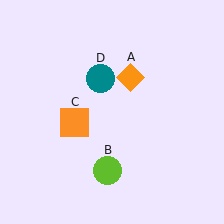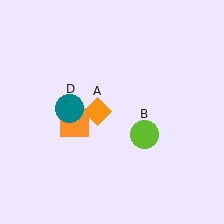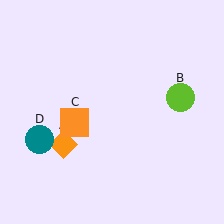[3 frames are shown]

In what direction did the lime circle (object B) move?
The lime circle (object B) moved up and to the right.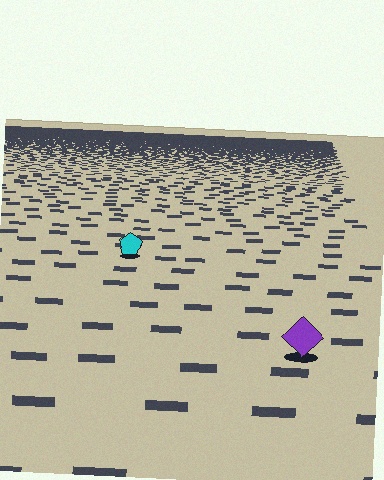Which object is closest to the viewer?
The purple diamond is closest. The texture marks near it are larger and more spread out.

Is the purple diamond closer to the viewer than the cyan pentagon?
Yes. The purple diamond is closer — you can tell from the texture gradient: the ground texture is coarser near it.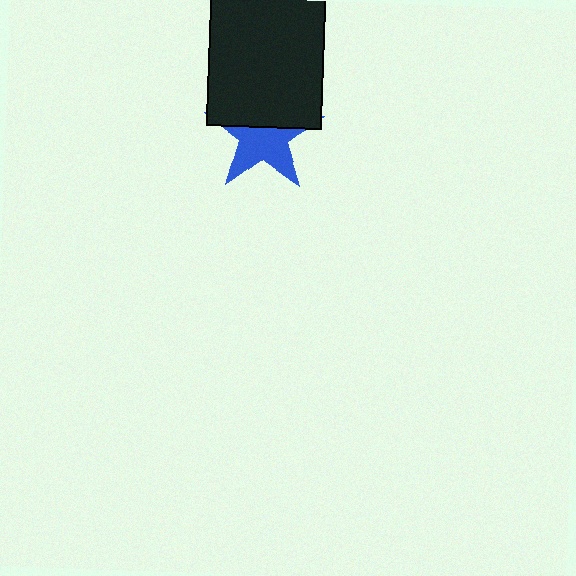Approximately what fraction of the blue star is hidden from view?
Roughly 45% of the blue star is hidden behind the black rectangle.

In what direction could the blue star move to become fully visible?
The blue star could move down. That would shift it out from behind the black rectangle entirely.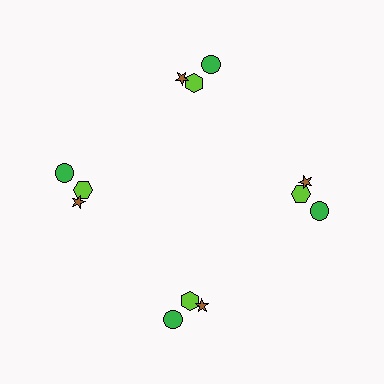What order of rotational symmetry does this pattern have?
This pattern has 4-fold rotational symmetry.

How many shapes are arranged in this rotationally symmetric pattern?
There are 12 shapes, arranged in 4 groups of 3.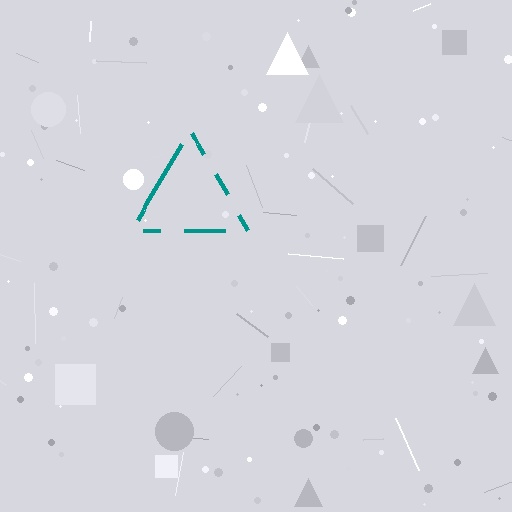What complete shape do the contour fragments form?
The contour fragments form a triangle.